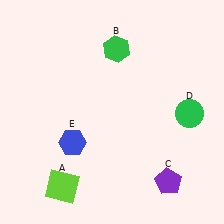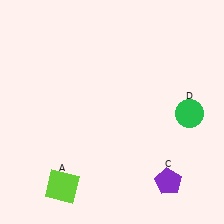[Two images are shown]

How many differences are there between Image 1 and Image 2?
There are 2 differences between the two images.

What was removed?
The blue hexagon (E), the green hexagon (B) were removed in Image 2.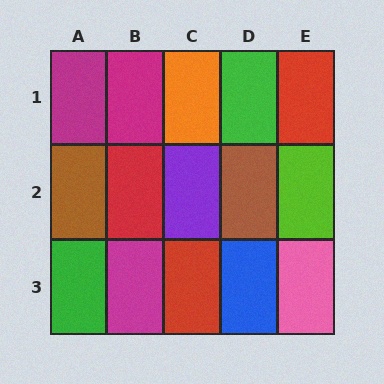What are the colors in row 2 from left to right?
Brown, red, purple, brown, lime.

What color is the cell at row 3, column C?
Red.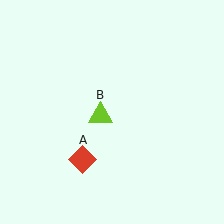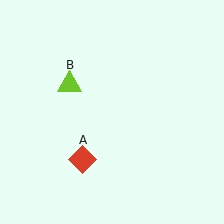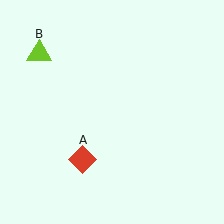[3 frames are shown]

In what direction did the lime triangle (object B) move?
The lime triangle (object B) moved up and to the left.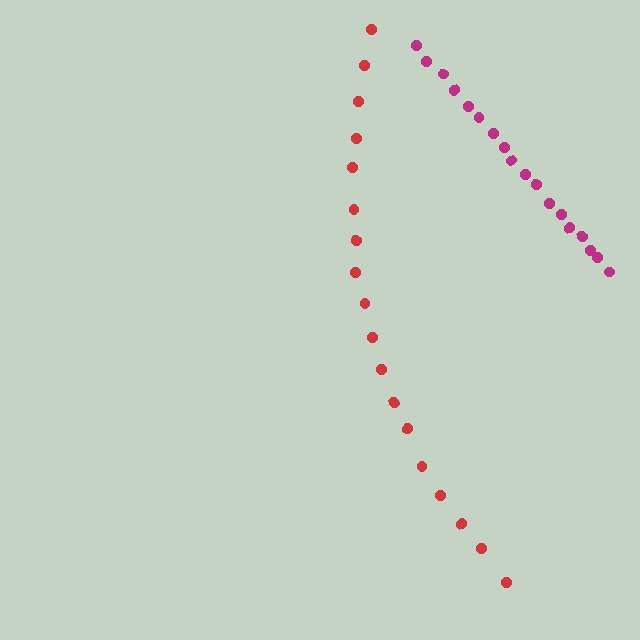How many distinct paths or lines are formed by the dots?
There are 2 distinct paths.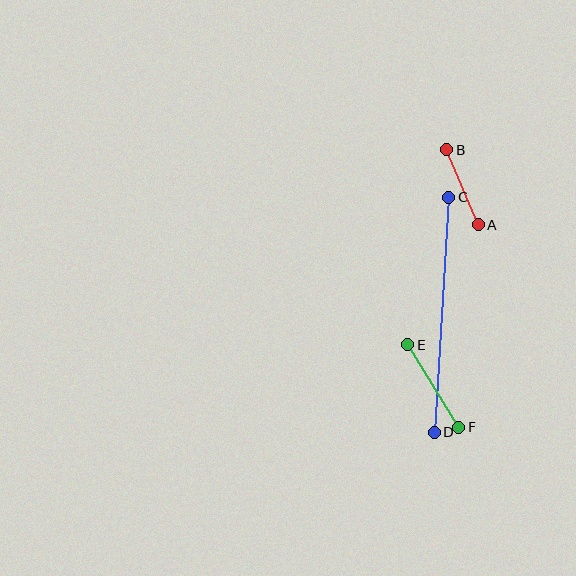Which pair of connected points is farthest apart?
Points C and D are farthest apart.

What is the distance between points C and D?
The distance is approximately 235 pixels.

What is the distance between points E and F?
The distance is approximately 97 pixels.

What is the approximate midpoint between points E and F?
The midpoint is at approximately (433, 386) pixels.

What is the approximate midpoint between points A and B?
The midpoint is at approximately (462, 187) pixels.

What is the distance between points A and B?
The distance is approximately 81 pixels.